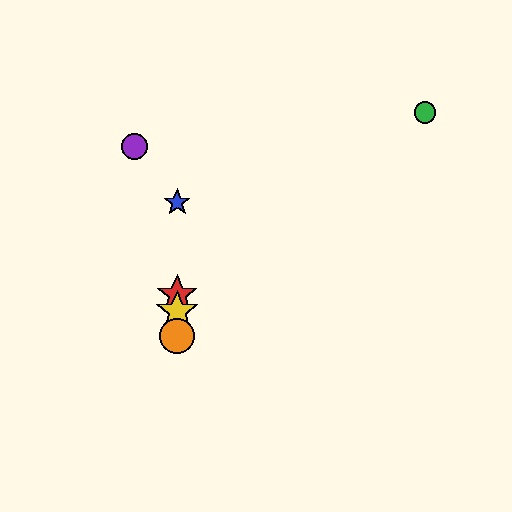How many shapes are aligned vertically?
4 shapes (the red star, the blue star, the yellow star, the orange circle) are aligned vertically.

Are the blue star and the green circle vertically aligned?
No, the blue star is at x≈177 and the green circle is at x≈425.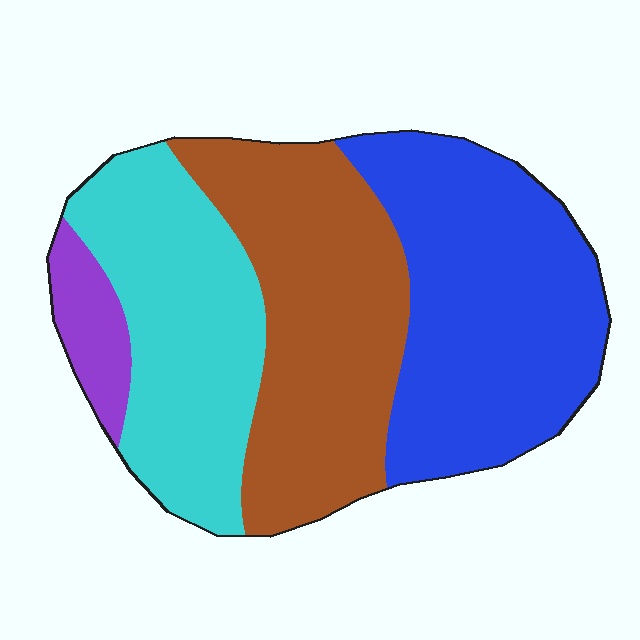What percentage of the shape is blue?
Blue takes up about one third (1/3) of the shape.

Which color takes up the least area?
Purple, at roughly 5%.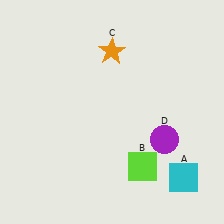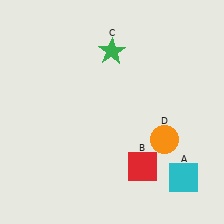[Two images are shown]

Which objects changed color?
B changed from lime to red. C changed from orange to green. D changed from purple to orange.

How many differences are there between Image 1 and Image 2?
There are 3 differences between the two images.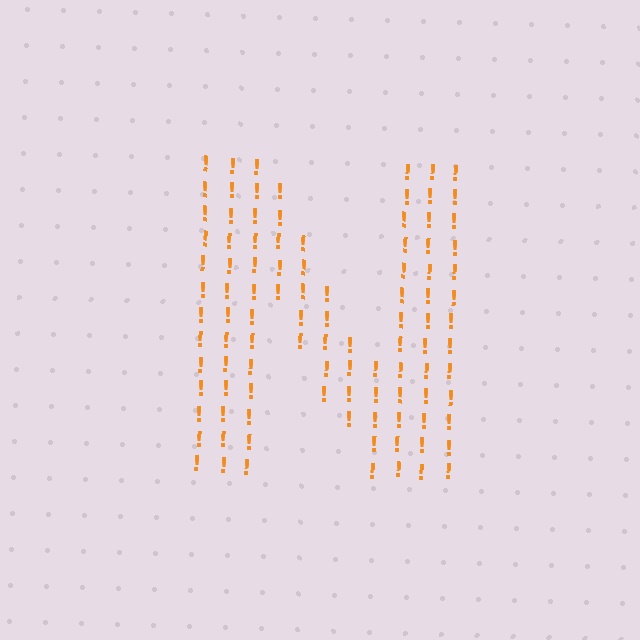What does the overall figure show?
The overall figure shows the letter N.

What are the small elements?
The small elements are exclamation marks.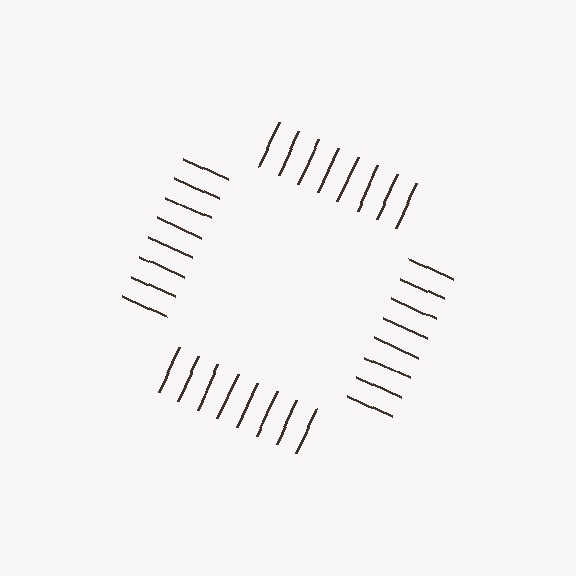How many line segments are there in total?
32 — 8 along each of the 4 edges.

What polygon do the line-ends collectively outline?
An illusory square — the line segments terminate on its edges but no continuous stroke is drawn.